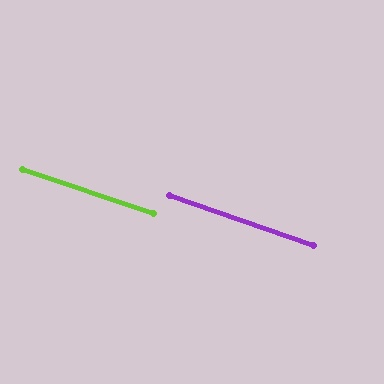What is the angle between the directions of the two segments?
Approximately 1 degree.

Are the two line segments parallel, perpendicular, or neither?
Parallel — their directions differ by only 0.6°.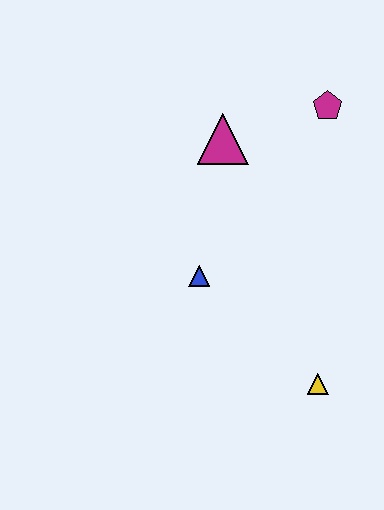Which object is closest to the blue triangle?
The magenta triangle is closest to the blue triangle.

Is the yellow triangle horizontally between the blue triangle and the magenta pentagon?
Yes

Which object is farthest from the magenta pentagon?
The yellow triangle is farthest from the magenta pentagon.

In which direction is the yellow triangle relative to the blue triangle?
The yellow triangle is to the right of the blue triangle.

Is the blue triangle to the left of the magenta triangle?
Yes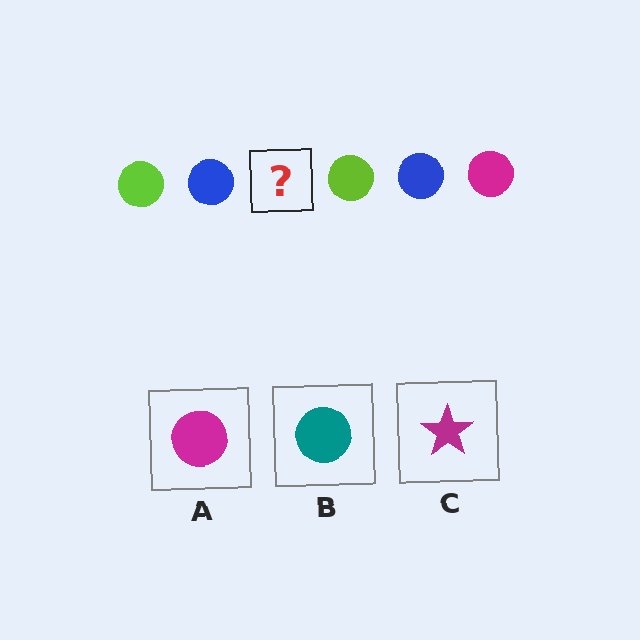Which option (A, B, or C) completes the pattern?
A.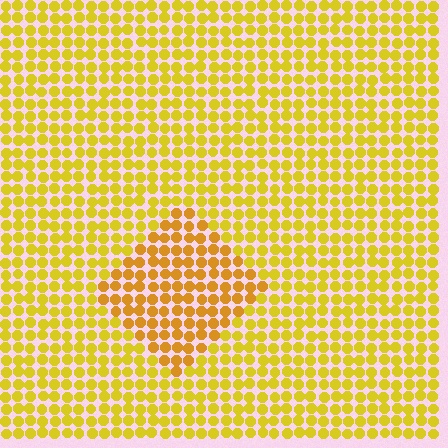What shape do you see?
I see a diamond.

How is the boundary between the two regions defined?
The boundary is defined purely by a slight shift in hue (about 19 degrees). Spacing, size, and orientation are identical on both sides.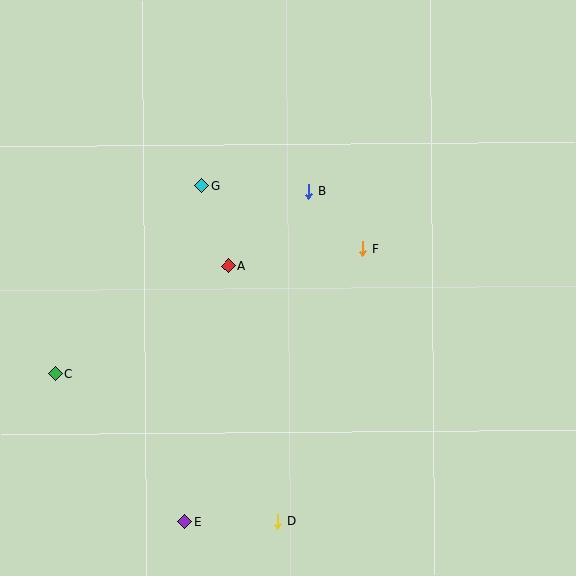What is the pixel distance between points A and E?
The distance between A and E is 259 pixels.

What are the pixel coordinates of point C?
Point C is at (55, 374).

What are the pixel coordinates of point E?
Point E is at (185, 522).